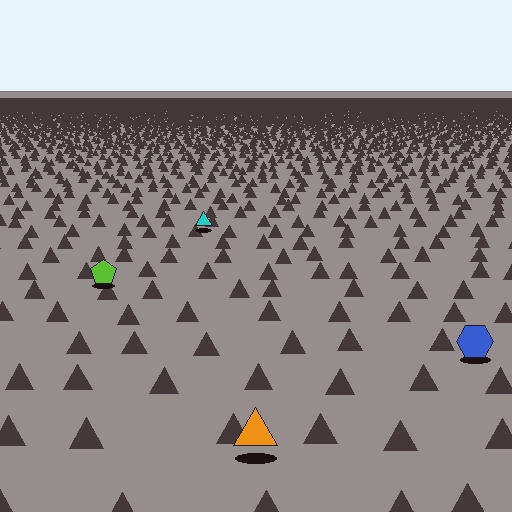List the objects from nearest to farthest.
From nearest to farthest: the orange triangle, the blue hexagon, the lime pentagon, the cyan triangle.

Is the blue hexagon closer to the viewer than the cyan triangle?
Yes. The blue hexagon is closer — you can tell from the texture gradient: the ground texture is coarser near it.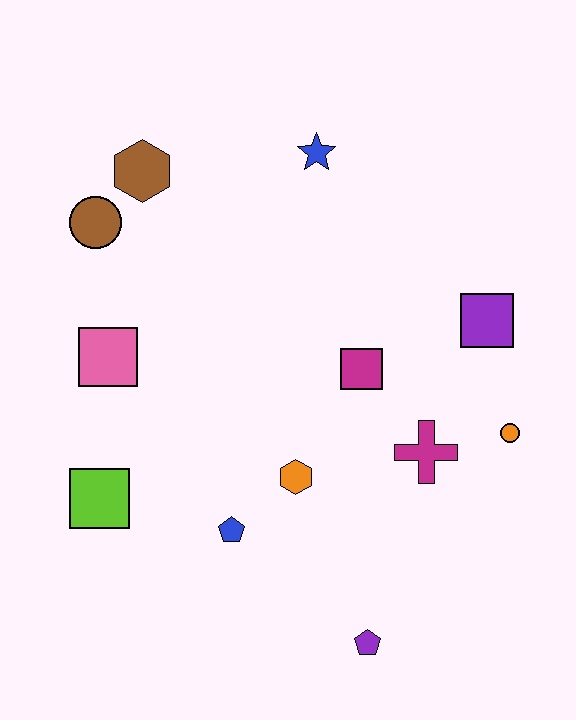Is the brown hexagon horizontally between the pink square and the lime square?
No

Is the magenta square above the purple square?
No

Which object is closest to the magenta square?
The magenta cross is closest to the magenta square.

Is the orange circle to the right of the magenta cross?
Yes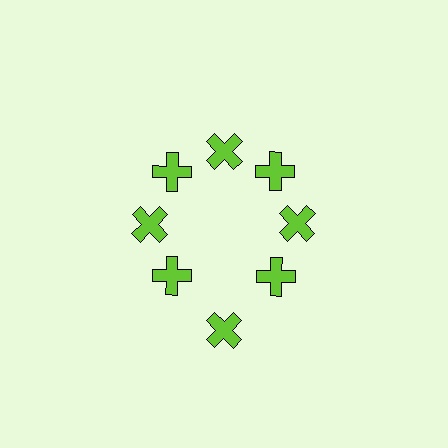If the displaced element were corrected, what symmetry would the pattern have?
It would have 8-fold rotational symmetry — the pattern would map onto itself every 45 degrees.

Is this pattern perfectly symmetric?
No. The 8 lime crosses are arranged in a ring, but one element near the 6 o'clock position is pushed outward from the center, breaking the 8-fold rotational symmetry.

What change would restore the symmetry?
The symmetry would be restored by moving it inward, back onto the ring so that all 8 crosses sit at equal angles and equal distance from the center.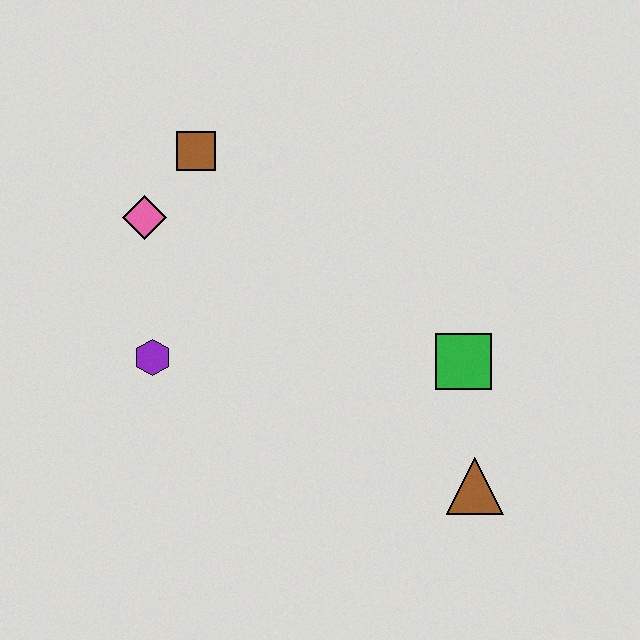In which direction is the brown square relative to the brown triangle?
The brown square is above the brown triangle.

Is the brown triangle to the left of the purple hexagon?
No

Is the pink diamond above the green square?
Yes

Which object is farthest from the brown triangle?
The brown square is farthest from the brown triangle.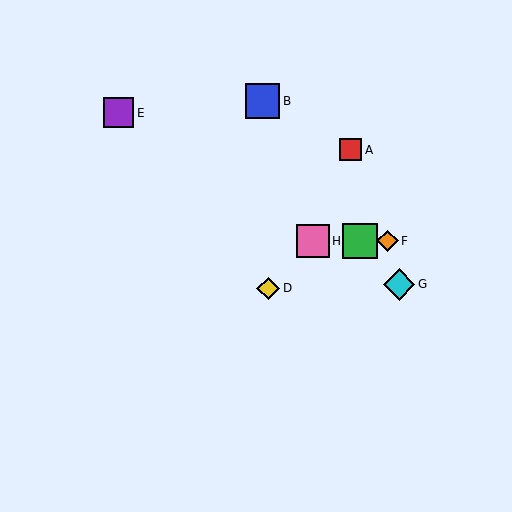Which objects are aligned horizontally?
Objects C, F, H are aligned horizontally.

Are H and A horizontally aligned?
No, H is at y≈241 and A is at y≈150.